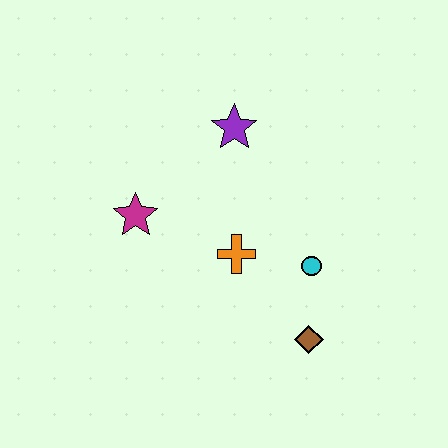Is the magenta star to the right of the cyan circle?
No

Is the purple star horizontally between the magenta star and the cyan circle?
Yes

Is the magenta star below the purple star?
Yes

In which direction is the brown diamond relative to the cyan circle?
The brown diamond is below the cyan circle.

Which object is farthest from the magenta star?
The brown diamond is farthest from the magenta star.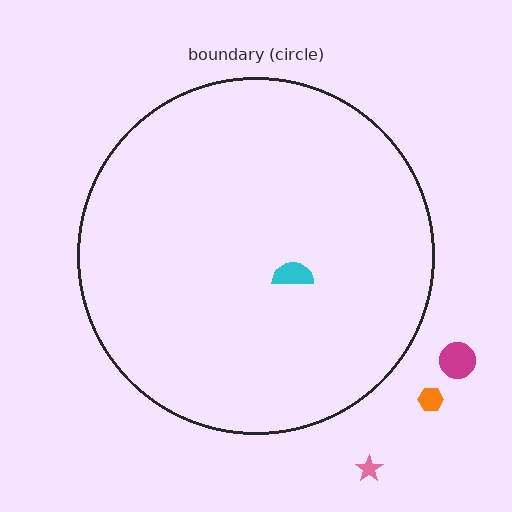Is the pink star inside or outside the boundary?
Outside.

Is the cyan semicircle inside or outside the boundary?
Inside.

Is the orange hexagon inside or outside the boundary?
Outside.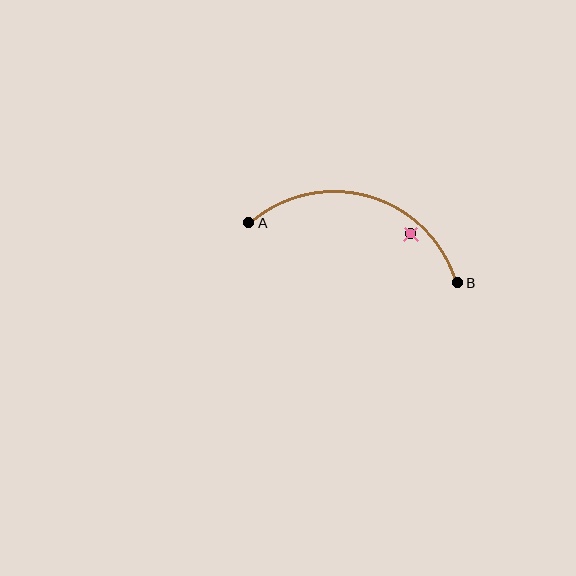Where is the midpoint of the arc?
The arc midpoint is the point on the curve farthest from the straight line joining A and B. It sits above that line.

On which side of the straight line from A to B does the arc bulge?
The arc bulges above the straight line connecting A and B.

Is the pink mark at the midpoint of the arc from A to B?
No — the pink mark does not lie on the arc at all. It sits slightly inside the curve.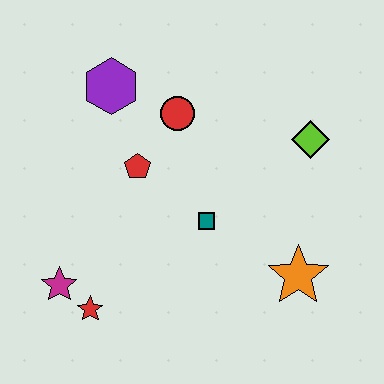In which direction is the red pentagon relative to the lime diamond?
The red pentagon is to the left of the lime diamond.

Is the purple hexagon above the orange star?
Yes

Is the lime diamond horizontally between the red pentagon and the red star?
No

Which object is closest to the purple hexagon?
The red circle is closest to the purple hexagon.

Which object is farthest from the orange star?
The purple hexagon is farthest from the orange star.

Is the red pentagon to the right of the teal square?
No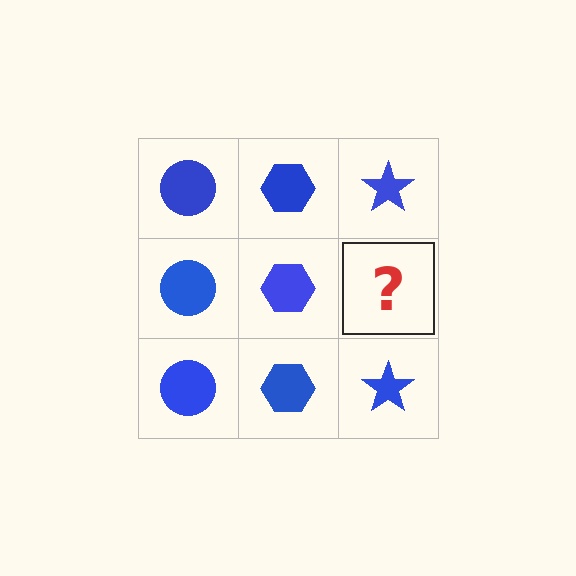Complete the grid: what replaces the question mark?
The question mark should be replaced with a blue star.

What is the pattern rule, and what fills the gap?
The rule is that each column has a consistent shape. The gap should be filled with a blue star.